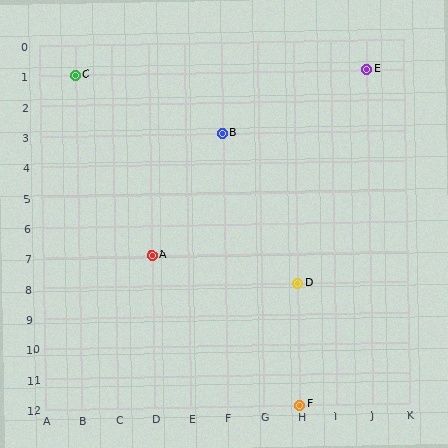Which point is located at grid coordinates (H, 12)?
Point F is at (H, 12).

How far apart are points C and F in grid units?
Points C and F are 6 columns and 11 rows apart (about 12.5 grid units diagonally).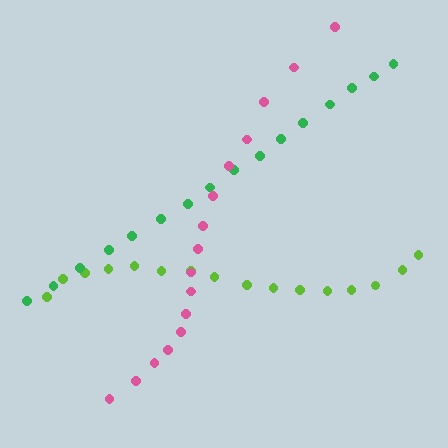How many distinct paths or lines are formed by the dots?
There are 3 distinct paths.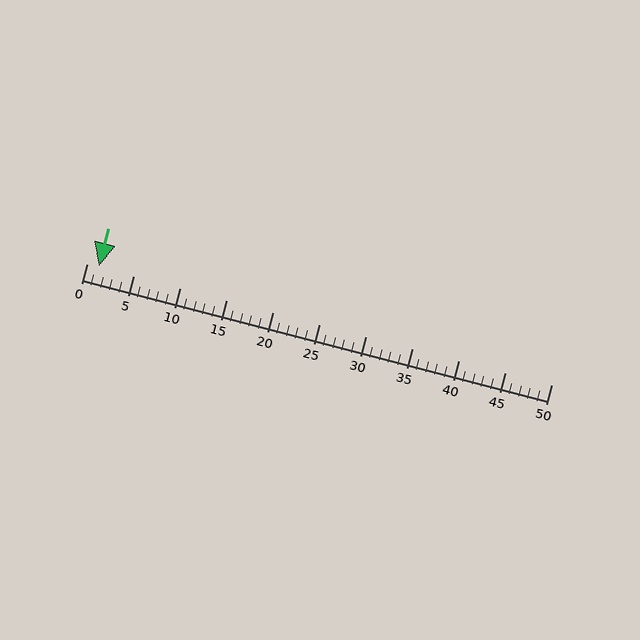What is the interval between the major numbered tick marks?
The major tick marks are spaced 5 units apart.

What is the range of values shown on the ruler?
The ruler shows values from 0 to 50.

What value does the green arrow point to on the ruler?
The green arrow points to approximately 1.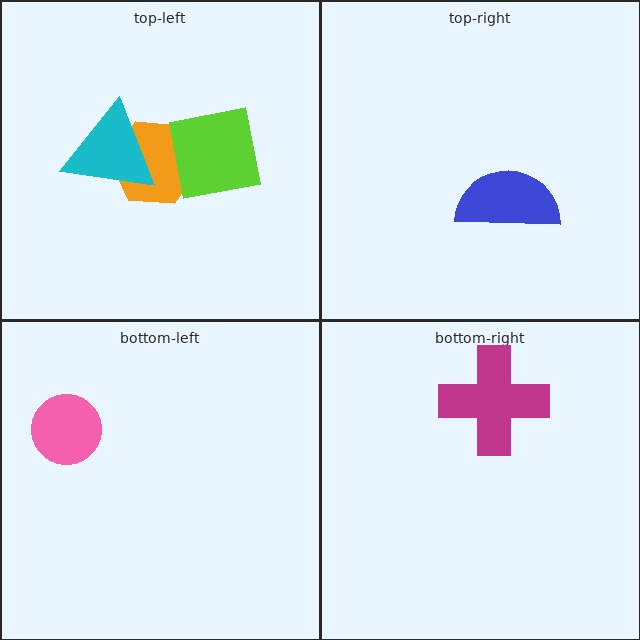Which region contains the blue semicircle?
The top-right region.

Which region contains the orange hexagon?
The top-left region.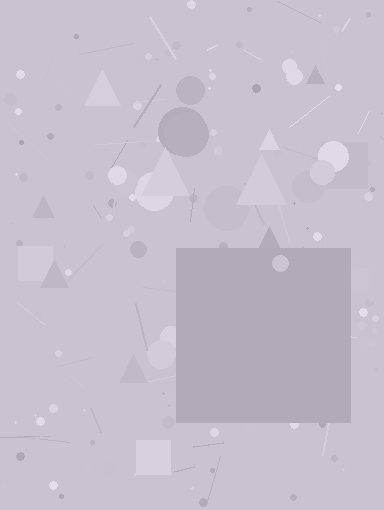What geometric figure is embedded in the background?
A square is embedded in the background.